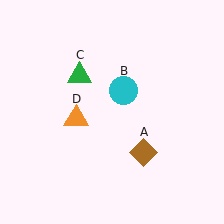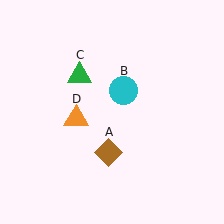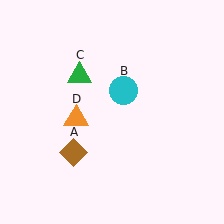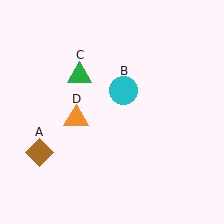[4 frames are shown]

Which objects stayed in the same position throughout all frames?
Cyan circle (object B) and green triangle (object C) and orange triangle (object D) remained stationary.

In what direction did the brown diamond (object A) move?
The brown diamond (object A) moved left.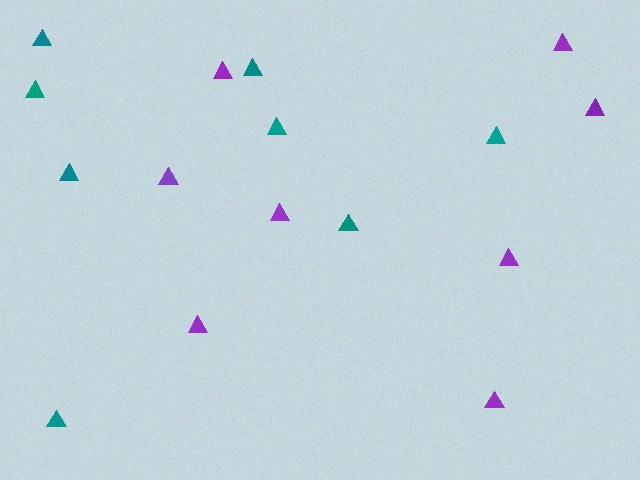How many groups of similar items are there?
There are 2 groups: one group of purple triangles (8) and one group of teal triangles (8).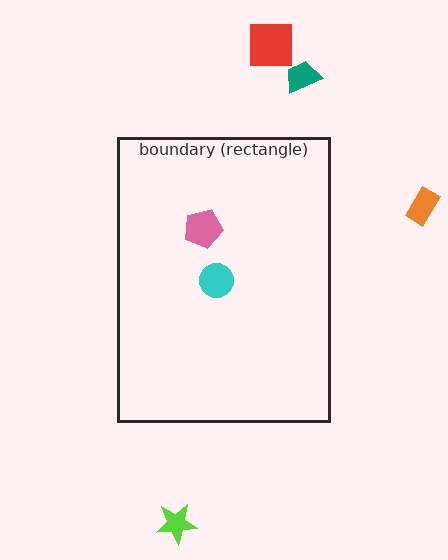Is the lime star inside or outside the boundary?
Outside.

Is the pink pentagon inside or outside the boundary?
Inside.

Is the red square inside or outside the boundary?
Outside.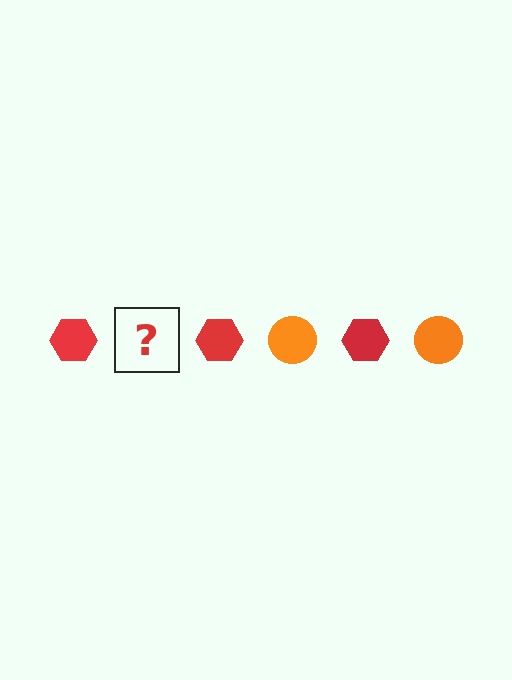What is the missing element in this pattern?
The missing element is an orange circle.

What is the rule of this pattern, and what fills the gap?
The rule is that the pattern alternates between red hexagon and orange circle. The gap should be filled with an orange circle.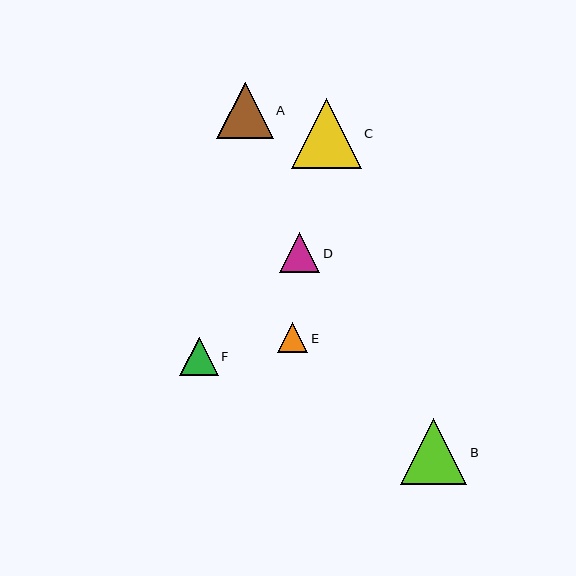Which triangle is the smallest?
Triangle E is the smallest with a size of approximately 30 pixels.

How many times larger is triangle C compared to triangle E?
Triangle C is approximately 2.3 times the size of triangle E.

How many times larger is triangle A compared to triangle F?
Triangle A is approximately 1.5 times the size of triangle F.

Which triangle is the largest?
Triangle C is the largest with a size of approximately 70 pixels.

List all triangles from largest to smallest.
From largest to smallest: C, B, A, D, F, E.